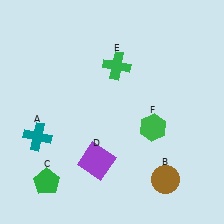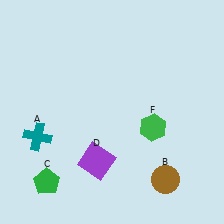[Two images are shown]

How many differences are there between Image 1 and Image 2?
There is 1 difference between the two images.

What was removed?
The green cross (E) was removed in Image 2.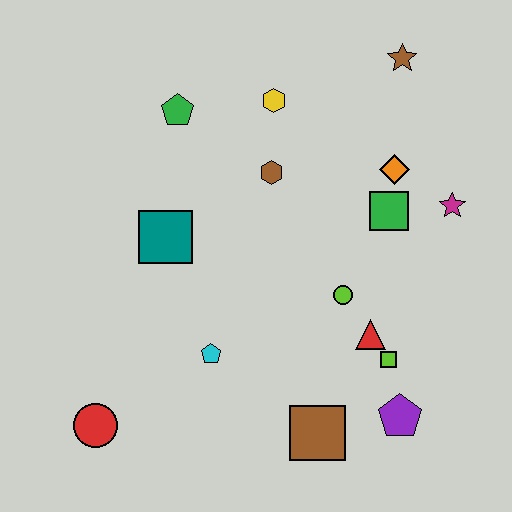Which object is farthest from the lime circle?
The red circle is farthest from the lime circle.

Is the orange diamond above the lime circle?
Yes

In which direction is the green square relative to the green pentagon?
The green square is to the right of the green pentagon.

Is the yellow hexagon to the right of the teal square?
Yes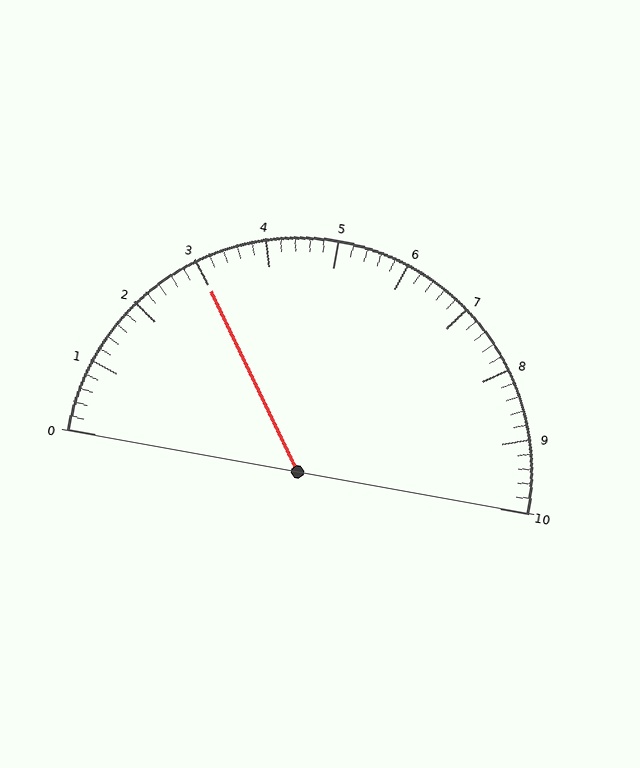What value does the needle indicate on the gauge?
The needle indicates approximately 3.0.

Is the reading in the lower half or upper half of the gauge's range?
The reading is in the lower half of the range (0 to 10).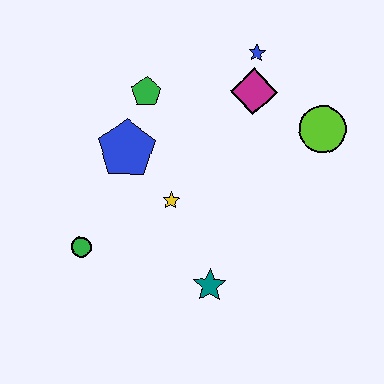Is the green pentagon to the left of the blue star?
Yes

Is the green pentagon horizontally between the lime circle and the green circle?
Yes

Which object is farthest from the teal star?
The blue star is farthest from the teal star.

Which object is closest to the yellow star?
The blue pentagon is closest to the yellow star.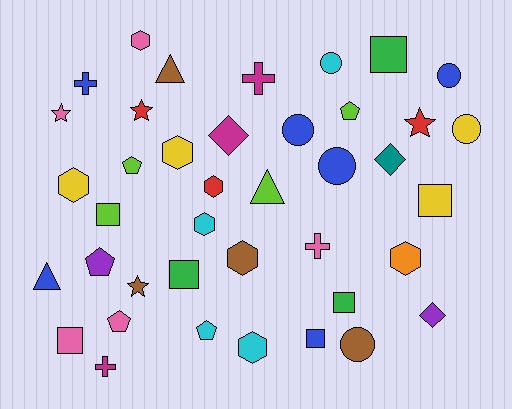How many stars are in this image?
There are 4 stars.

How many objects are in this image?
There are 40 objects.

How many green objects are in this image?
There are 3 green objects.